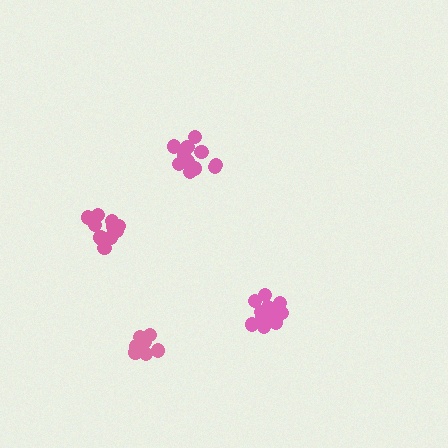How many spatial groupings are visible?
There are 4 spatial groupings.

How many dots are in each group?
Group 1: 13 dots, Group 2: 12 dots, Group 3: 9 dots, Group 4: 11 dots (45 total).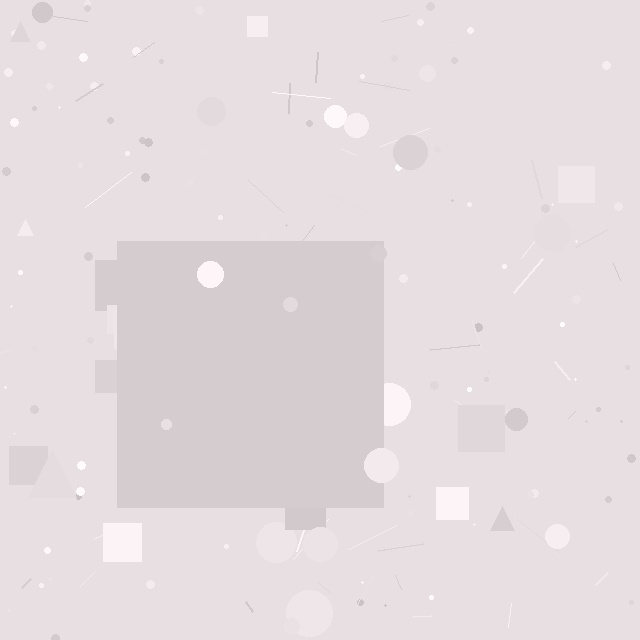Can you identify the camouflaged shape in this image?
The camouflaged shape is a square.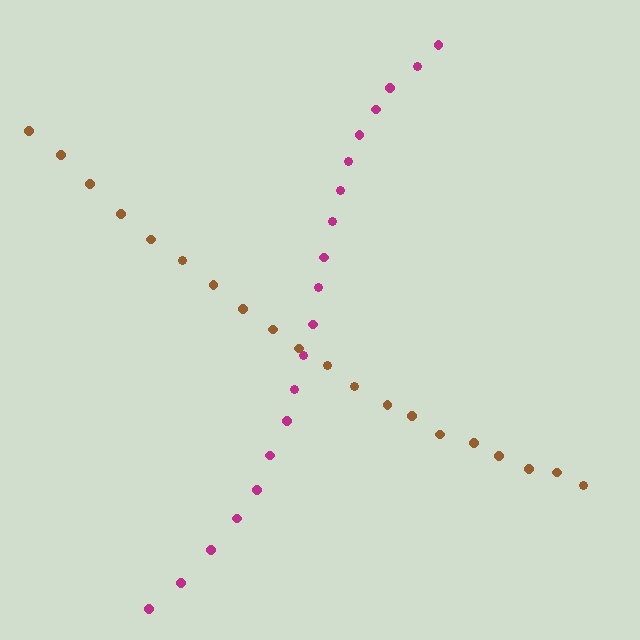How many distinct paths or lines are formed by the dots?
There are 2 distinct paths.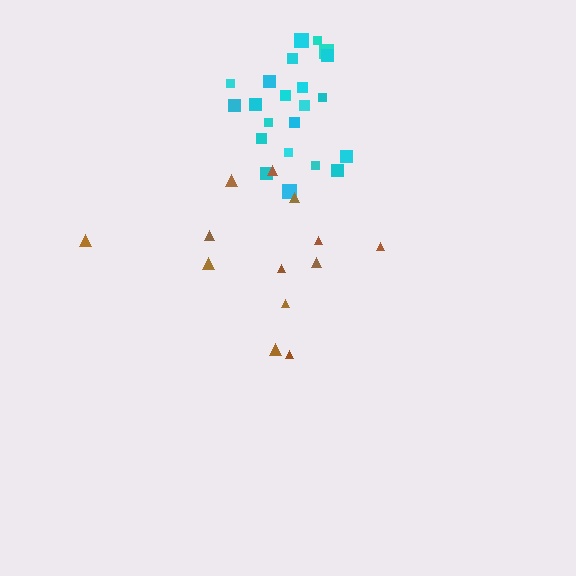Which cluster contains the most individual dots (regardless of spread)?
Cyan (22).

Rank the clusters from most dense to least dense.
cyan, brown.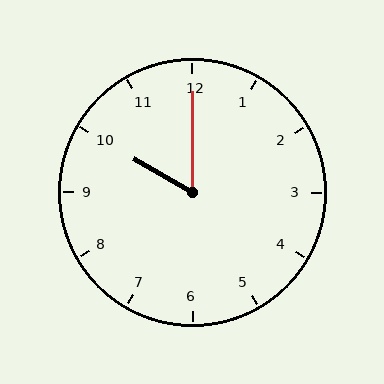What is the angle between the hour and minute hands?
Approximately 60 degrees.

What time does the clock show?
10:00.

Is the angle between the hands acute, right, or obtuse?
It is acute.